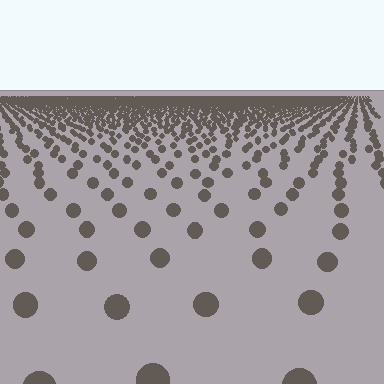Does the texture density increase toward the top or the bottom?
Density increases toward the top.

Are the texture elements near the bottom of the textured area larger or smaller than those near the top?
Larger. Near the bottom, elements are closer to the viewer and appear at a bigger on-screen size.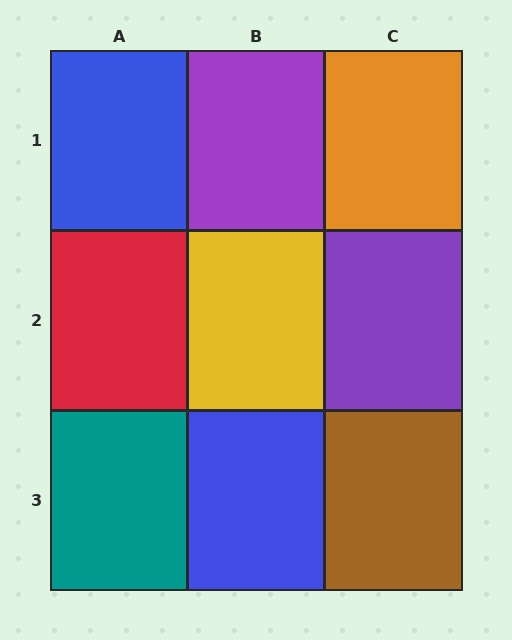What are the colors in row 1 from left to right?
Blue, purple, orange.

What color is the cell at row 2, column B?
Yellow.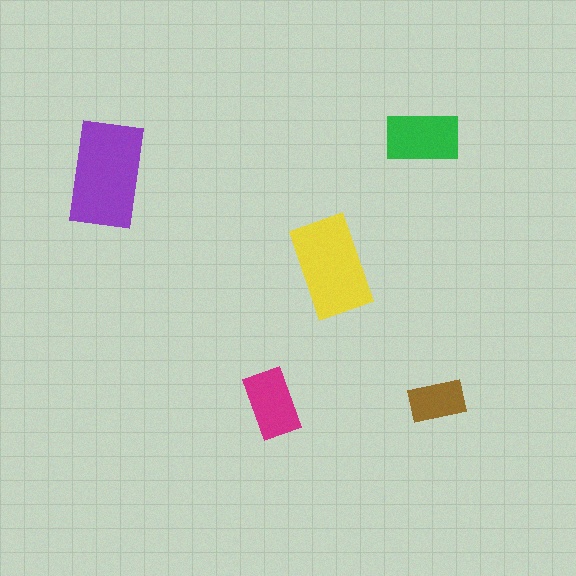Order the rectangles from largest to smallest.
the purple one, the yellow one, the green one, the magenta one, the brown one.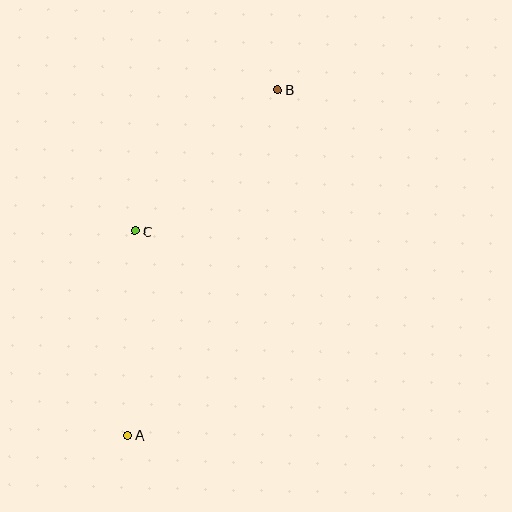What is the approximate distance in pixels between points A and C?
The distance between A and C is approximately 205 pixels.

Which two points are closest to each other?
Points B and C are closest to each other.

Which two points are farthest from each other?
Points A and B are farthest from each other.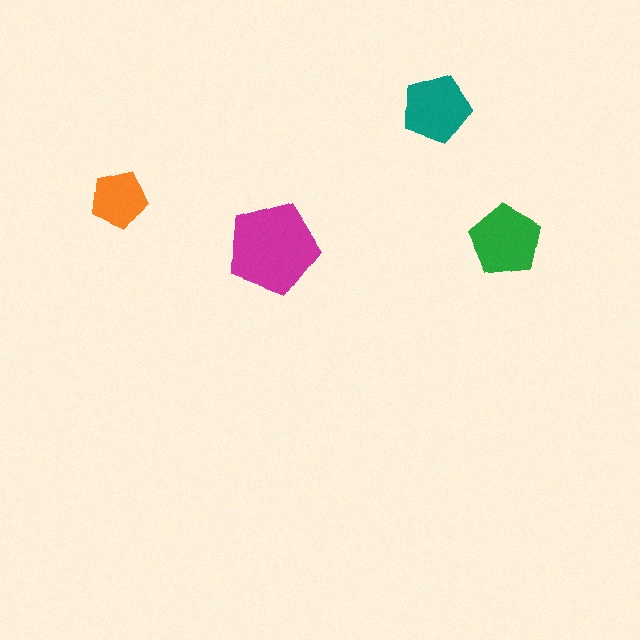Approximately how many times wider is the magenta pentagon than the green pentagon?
About 1.5 times wider.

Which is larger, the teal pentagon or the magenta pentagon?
The magenta one.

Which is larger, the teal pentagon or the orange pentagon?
The teal one.